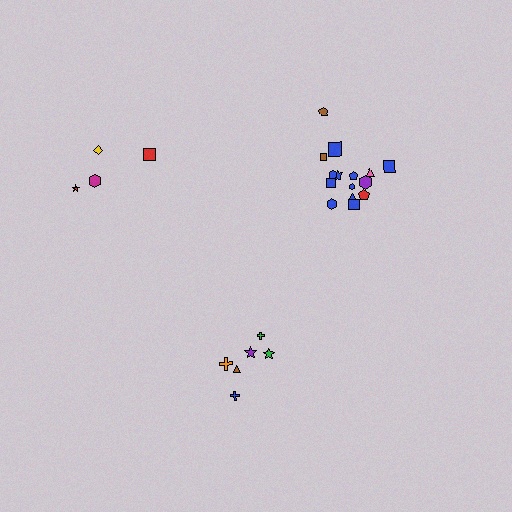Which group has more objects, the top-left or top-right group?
The top-right group.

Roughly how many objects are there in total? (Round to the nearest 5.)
Roughly 25 objects in total.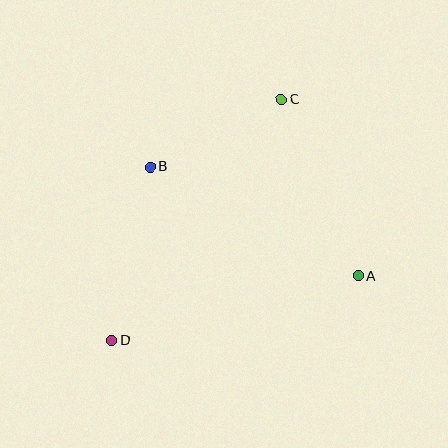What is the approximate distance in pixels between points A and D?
The distance between A and D is approximately 255 pixels.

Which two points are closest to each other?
Points B and C are closest to each other.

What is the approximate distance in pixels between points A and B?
The distance between A and B is approximately 235 pixels.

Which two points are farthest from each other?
Points C and D are farthest from each other.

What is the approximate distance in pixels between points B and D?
The distance between B and D is approximately 177 pixels.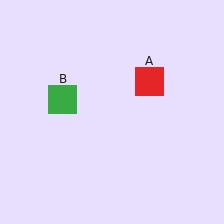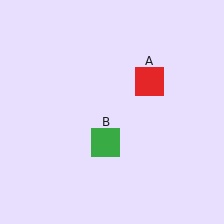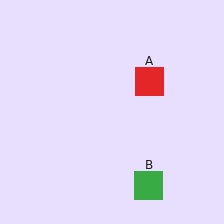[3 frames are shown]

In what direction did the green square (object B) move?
The green square (object B) moved down and to the right.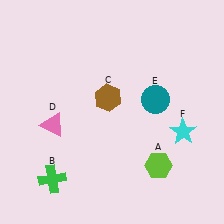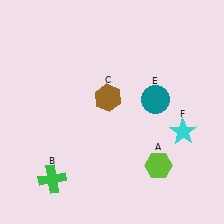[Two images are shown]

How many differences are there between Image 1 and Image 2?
There is 1 difference between the two images.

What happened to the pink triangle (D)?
The pink triangle (D) was removed in Image 2. It was in the bottom-left area of Image 1.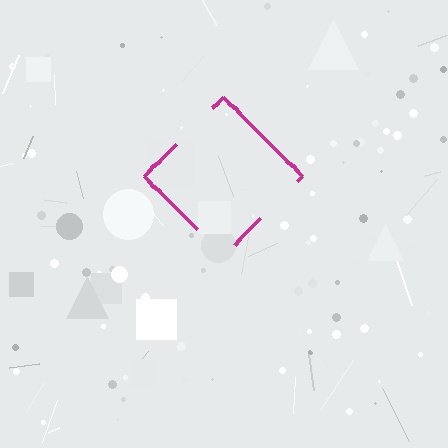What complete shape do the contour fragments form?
The contour fragments form a diamond.